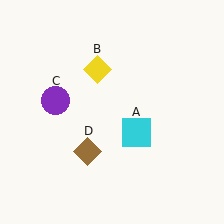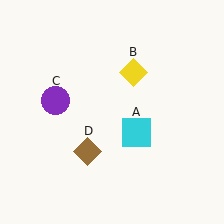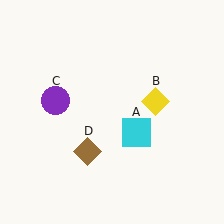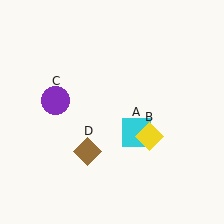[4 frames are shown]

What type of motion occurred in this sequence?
The yellow diamond (object B) rotated clockwise around the center of the scene.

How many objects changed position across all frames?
1 object changed position: yellow diamond (object B).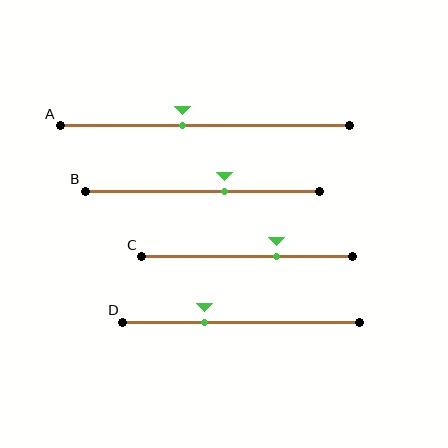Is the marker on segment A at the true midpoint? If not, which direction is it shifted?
No, the marker on segment A is shifted to the left by about 8% of the segment length.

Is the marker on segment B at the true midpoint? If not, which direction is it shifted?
No, the marker on segment B is shifted to the right by about 10% of the segment length.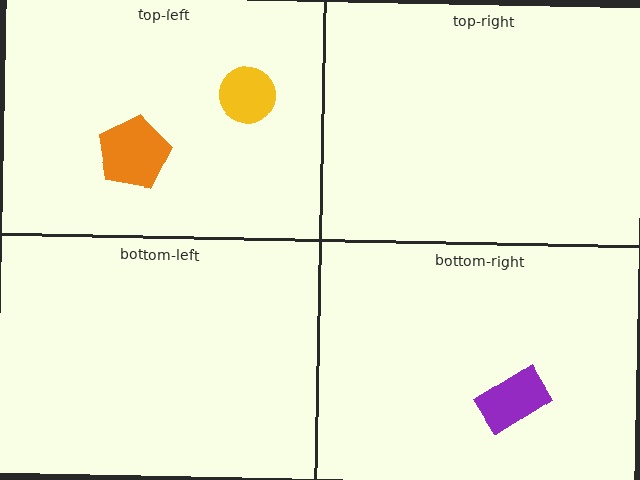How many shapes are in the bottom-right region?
1.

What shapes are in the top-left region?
The yellow circle, the orange pentagon.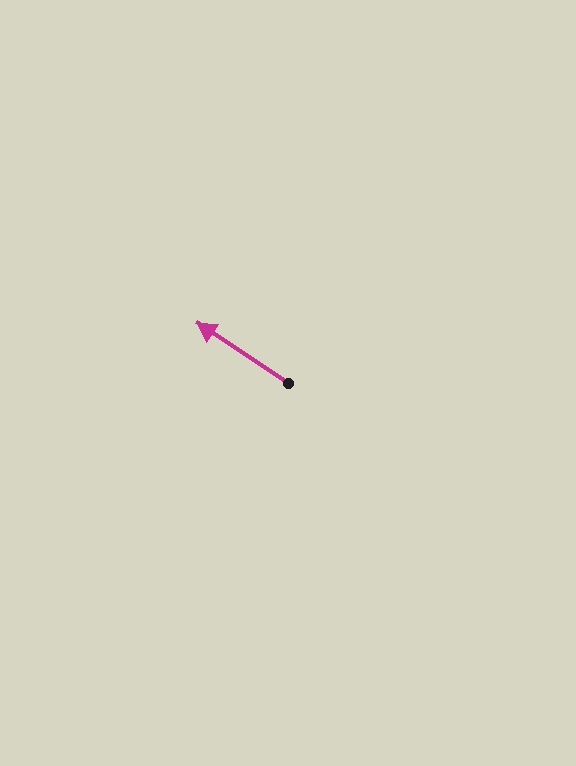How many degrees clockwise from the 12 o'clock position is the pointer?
Approximately 303 degrees.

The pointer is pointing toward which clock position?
Roughly 10 o'clock.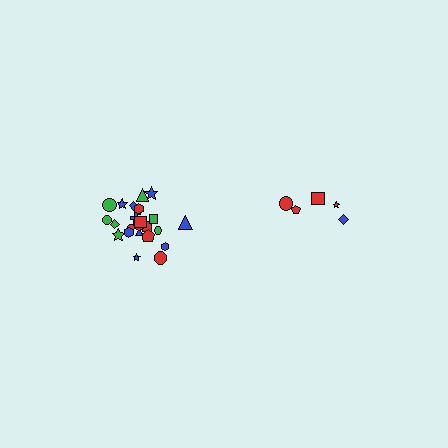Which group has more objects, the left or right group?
The left group.